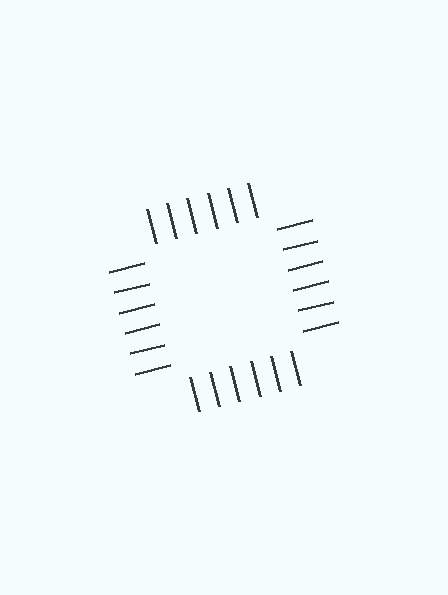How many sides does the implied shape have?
4 sides — the line-ends trace a square.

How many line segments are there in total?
24 — 6 along each of the 4 edges.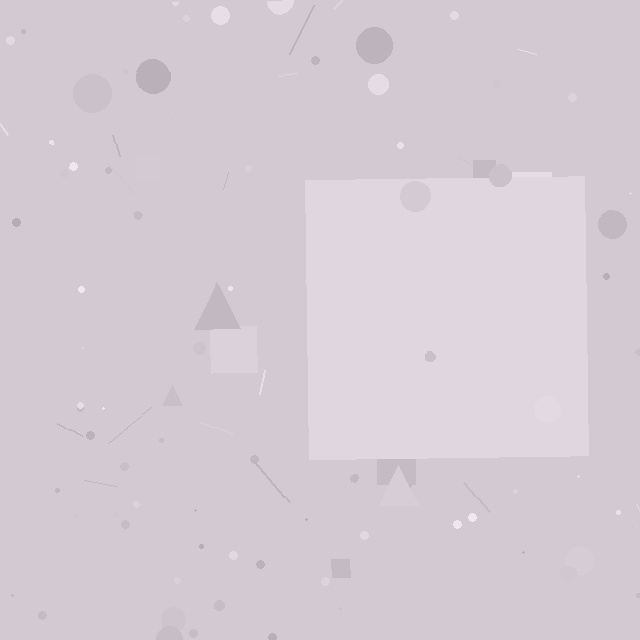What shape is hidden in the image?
A square is hidden in the image.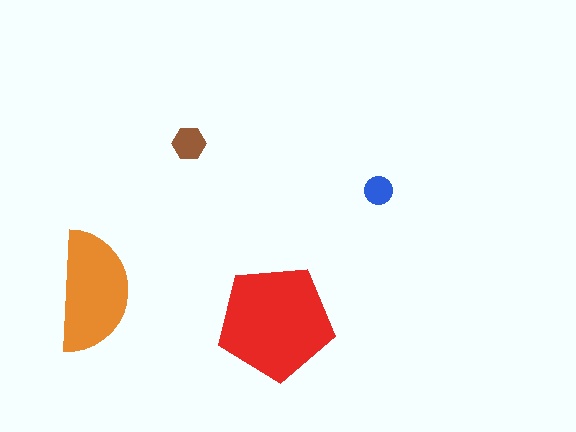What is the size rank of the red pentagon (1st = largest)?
1st.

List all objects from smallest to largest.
The blue circle, the brown hexagon, the orange semicircle, the red pentagon.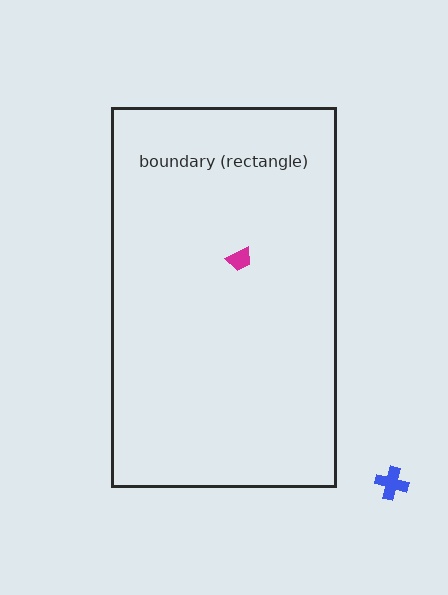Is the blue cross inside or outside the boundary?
Outside.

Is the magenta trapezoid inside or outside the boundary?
Inside.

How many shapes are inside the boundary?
1 inside, 1 outside.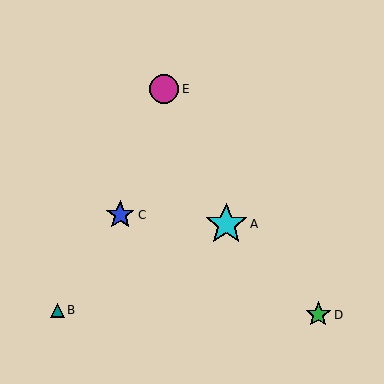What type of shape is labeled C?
Shape C is a blue star.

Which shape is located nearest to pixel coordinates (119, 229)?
The blue star (labeled C) at (120, 215) is nearest to that location.